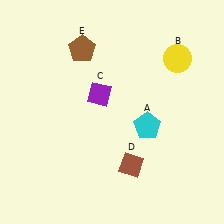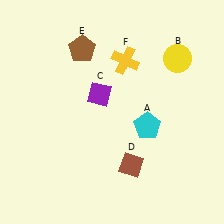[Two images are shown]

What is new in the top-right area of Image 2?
A yellow cross (F) was added in the top-right area of Image 2.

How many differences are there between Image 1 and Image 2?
There is 1 difference between the two images.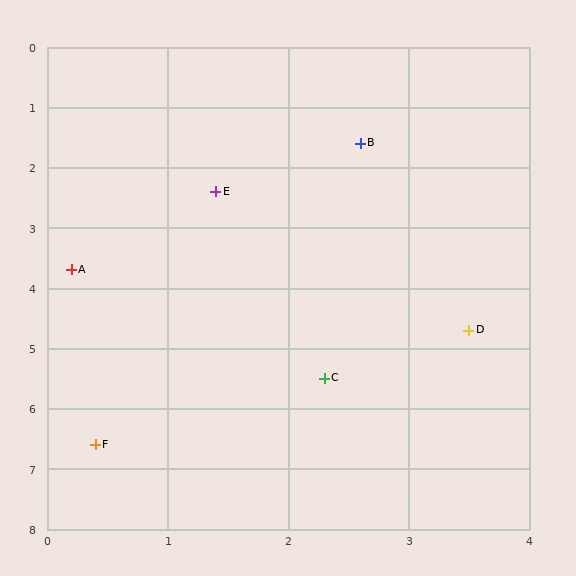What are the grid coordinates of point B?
Point B is at approximately (2.6, 1.6).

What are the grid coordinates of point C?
Point C is at approximately (2.3, 5.5).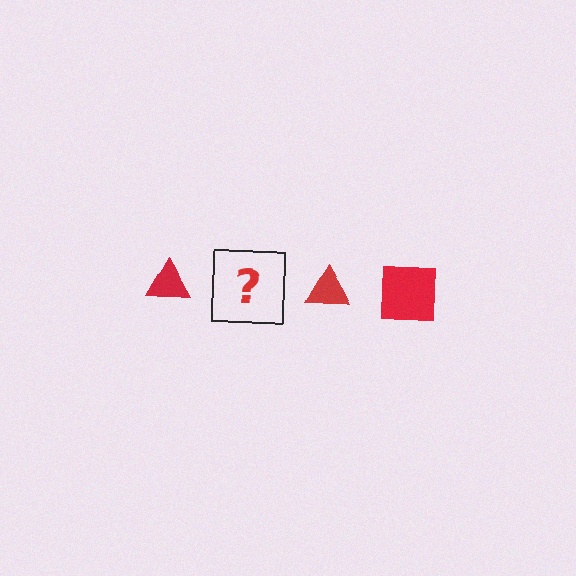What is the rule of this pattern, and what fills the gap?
The rule is that the pattern cycles through triangle, square shapes in red. The gap should be filled with a red square.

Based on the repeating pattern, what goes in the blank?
The blank should be a red square.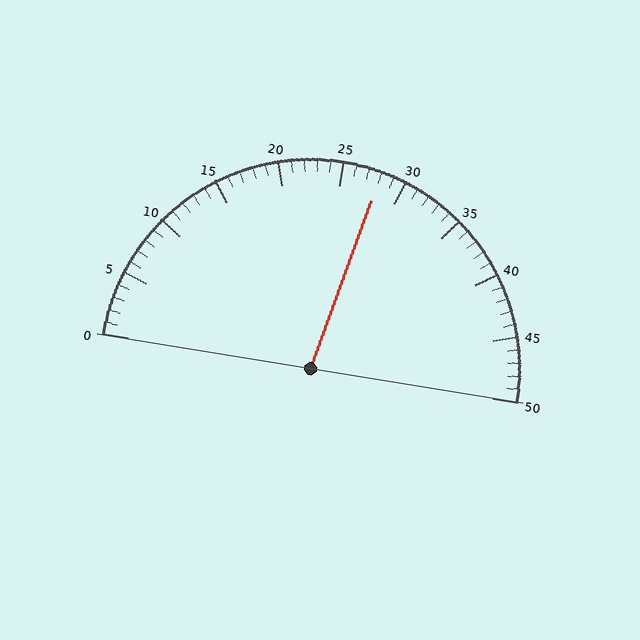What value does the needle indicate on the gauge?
The needle indicates approximately 28.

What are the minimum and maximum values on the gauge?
The gauge ranges from 0 to 50.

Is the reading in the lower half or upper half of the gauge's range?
The reading is in the upper half of the range (0 to 50).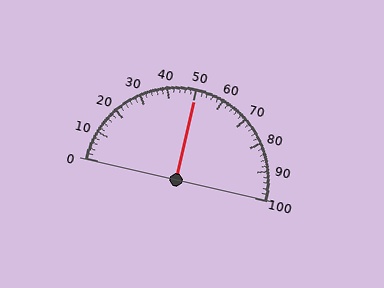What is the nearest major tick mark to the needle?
The nearest major tick mark is 50.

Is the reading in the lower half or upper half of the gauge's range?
The reading is in the upper half of the range (0 to 100).